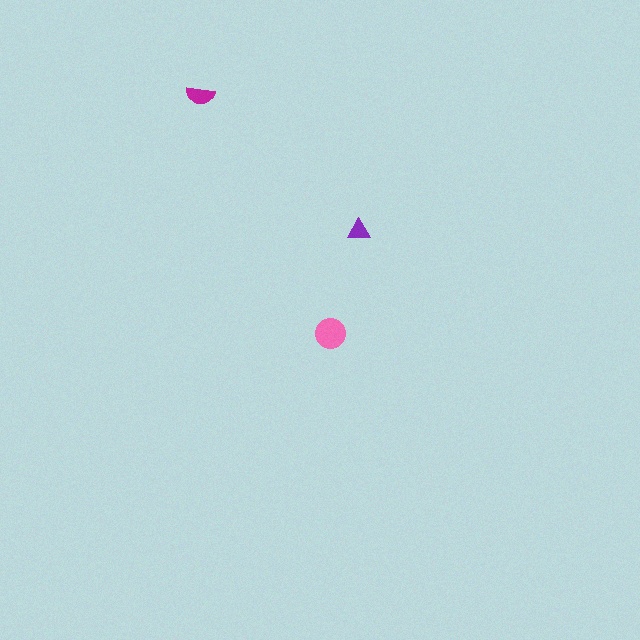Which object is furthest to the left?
The magenta semicircle is leftmost.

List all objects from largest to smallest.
The pink circle, the magenta semicircle, the purple triangle.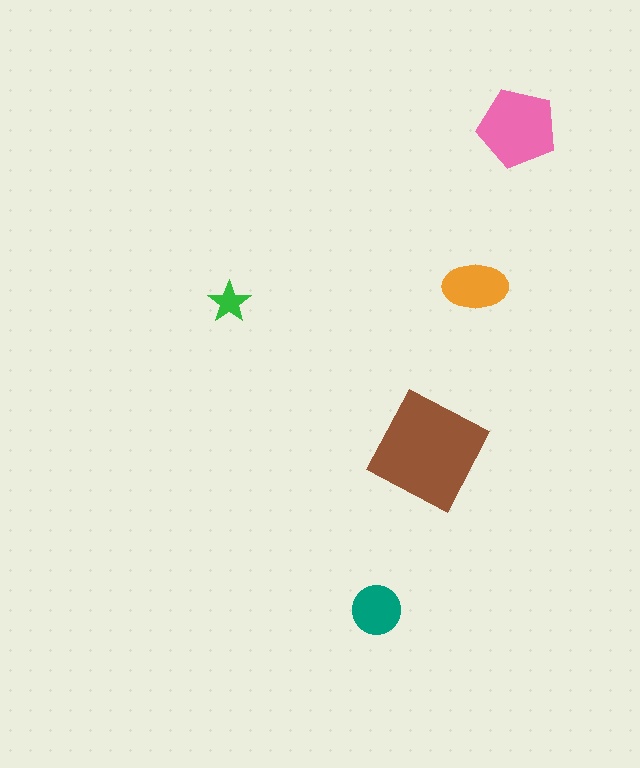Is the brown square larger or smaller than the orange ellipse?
Larger.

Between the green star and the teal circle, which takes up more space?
The teal circle.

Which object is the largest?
The brown square.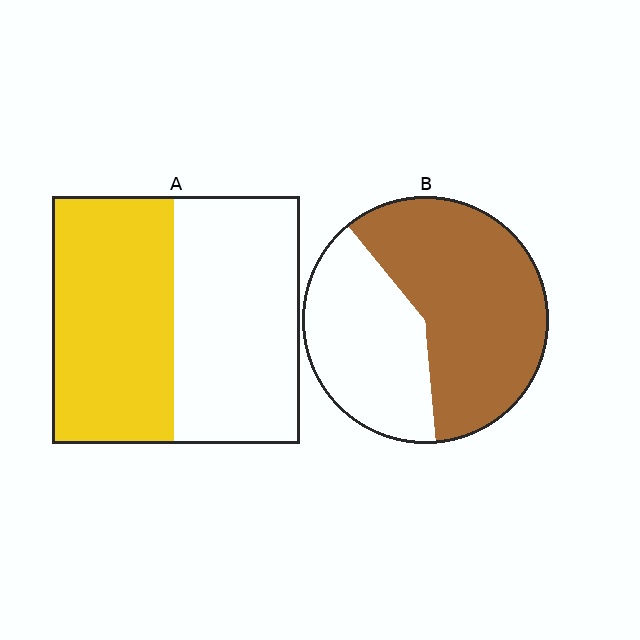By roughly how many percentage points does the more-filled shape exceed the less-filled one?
By roughly 10 percentage points (B over A).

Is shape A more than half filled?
Roughly half.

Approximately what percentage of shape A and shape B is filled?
A is approximately 50% and B is approximately 60%.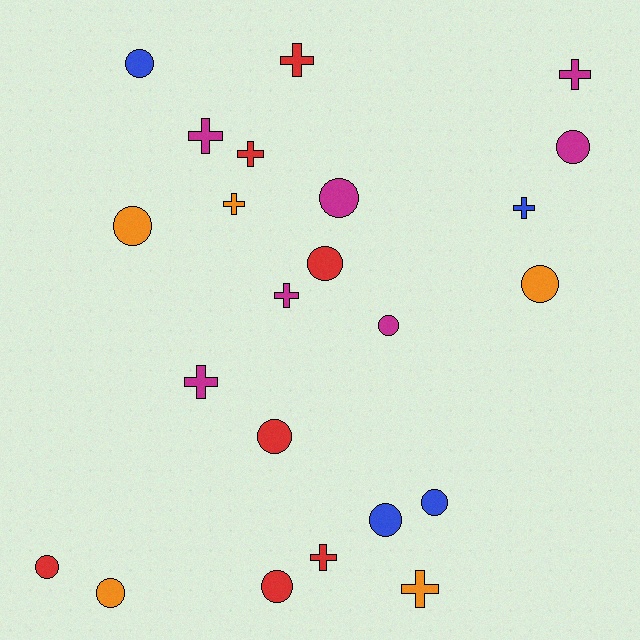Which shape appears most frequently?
Circle, with 13 objects.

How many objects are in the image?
There are 23 objects.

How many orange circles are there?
There are 3 orange circles.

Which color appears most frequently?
Red, with 7 objects.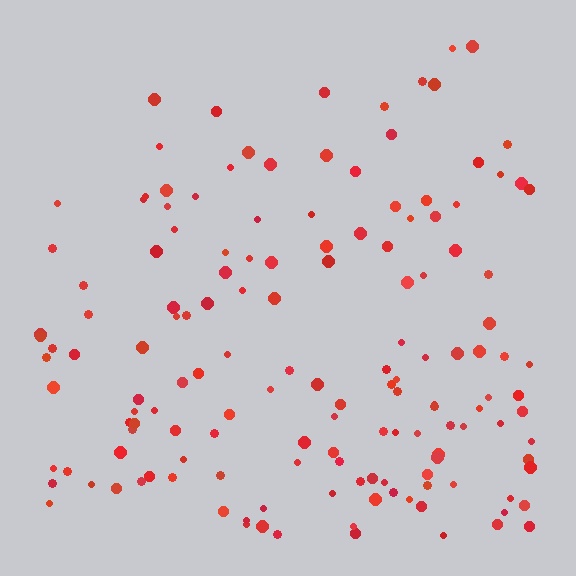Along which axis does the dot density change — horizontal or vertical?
Vertical.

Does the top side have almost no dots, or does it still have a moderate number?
Still a moderate number, just noticeably fewer than the bottom.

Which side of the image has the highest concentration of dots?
The bottom.